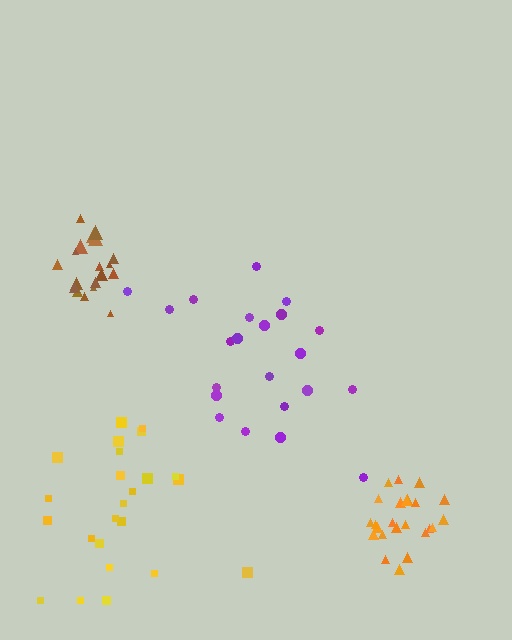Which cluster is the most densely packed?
Brown.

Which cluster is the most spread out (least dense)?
Purple.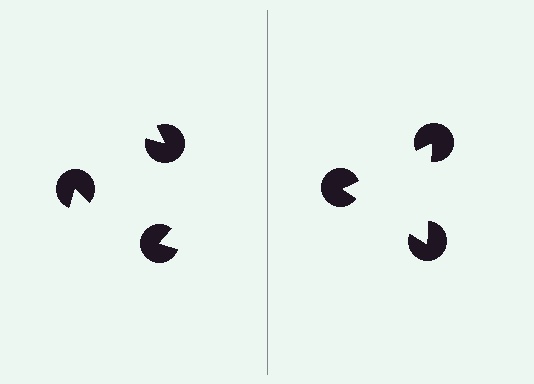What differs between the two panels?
The pac-man discs are positioned identically on both sides; only the wedge orientations differ. On the right they align to a triangle; on the left they are misaligned.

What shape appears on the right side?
An illusory triangle.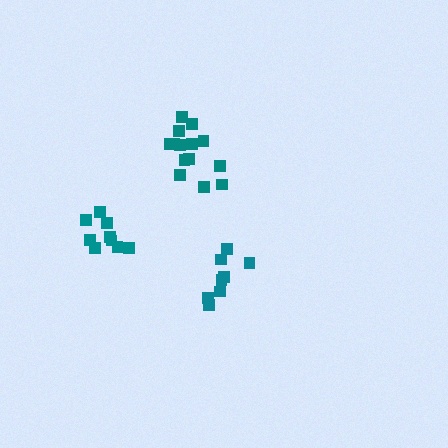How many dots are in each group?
Group 1: 8 dots, Group 2: 14 dots, Group 3: 9 dots (31 total).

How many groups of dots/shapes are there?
There are 3 groups.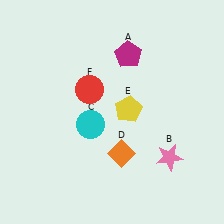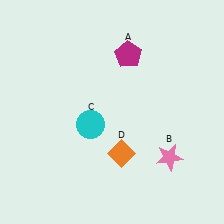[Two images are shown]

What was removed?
The yellow pentagon (E), the red circle (F) were removed in Image 2.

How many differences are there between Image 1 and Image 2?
There are 2 differences between the two images.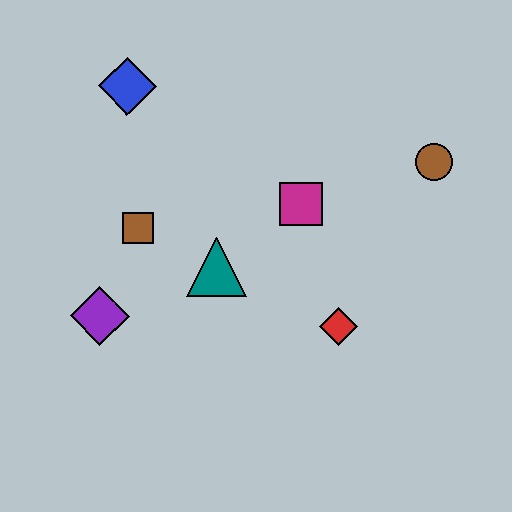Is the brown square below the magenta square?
Yes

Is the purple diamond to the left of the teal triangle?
Yes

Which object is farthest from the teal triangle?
The brown circle is farthest from the teal triangle.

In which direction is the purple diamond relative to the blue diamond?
The purple diamond is below the blue diamond.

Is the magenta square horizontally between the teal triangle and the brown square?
No